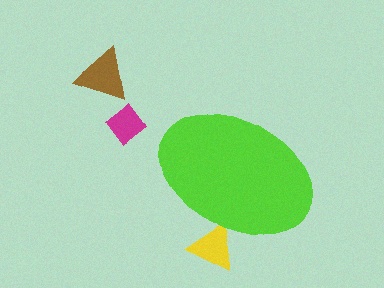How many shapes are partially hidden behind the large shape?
1 shape is partially hidden.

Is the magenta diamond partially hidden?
No, the magenta diamond is fully visible.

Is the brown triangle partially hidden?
No, the brown triangle is fully visible.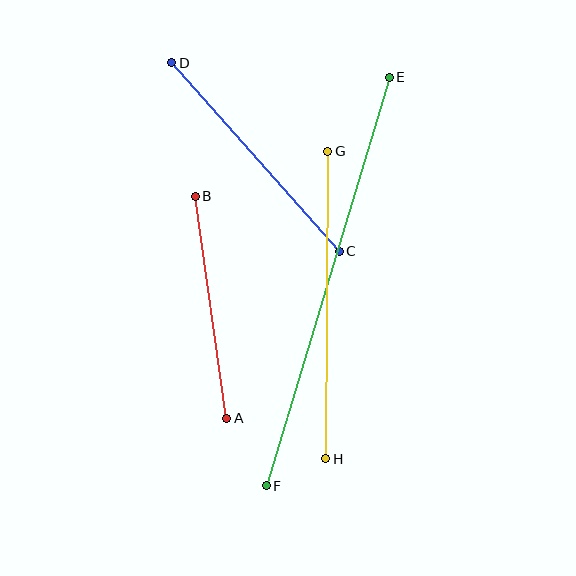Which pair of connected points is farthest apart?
Points E and F are farthest apart.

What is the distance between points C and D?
The distance is approximately 252 pixels.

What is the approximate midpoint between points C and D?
The midpoint is at approximately (256, 157) pixels.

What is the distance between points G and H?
The distance is approximately 308 pixels.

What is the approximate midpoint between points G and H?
The midpoint is at approximately (327, 305) pixels.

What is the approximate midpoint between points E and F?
The midpoint is at approximately (328, 281) pixels.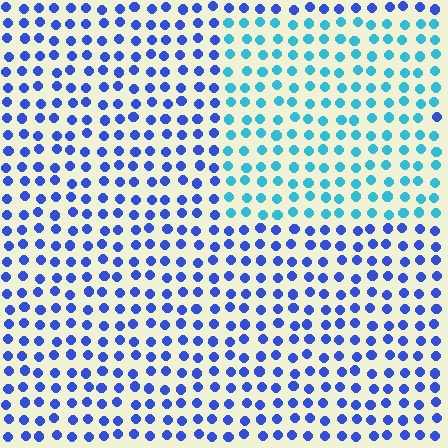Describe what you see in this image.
The image is filled with small blue elements in a uniform arrangement. A rectangle-shaped region is visible where the elements are tinted to a slightly different hue, forming a subtle color boundary.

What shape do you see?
I see a rectangle.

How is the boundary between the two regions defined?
The boundary is defined purely by a slight shift in hue (about 41 degrees). Spacing, size, and orientation are identical on both sides.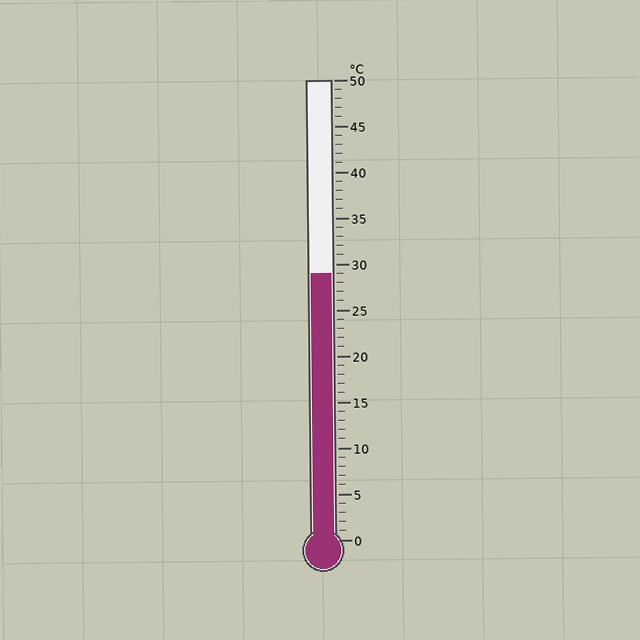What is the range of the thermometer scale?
The thermometer scale ranges from 0°C to 50°C.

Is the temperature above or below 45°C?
The temperature is below 45°C.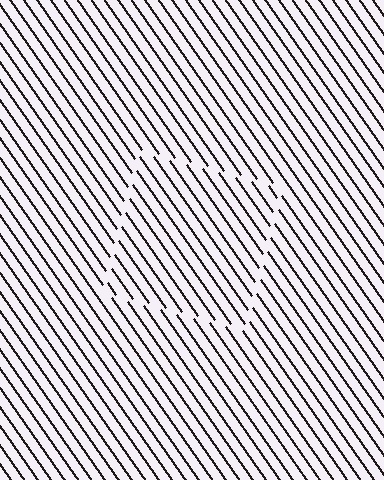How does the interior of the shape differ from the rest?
The interior of the shape contains the same grating, shifted by half a period — the contour is defined by the phase discontinuity where line-ends from the inner and outer gratings abut.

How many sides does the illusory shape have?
4 sides — the line-ends trace a square.